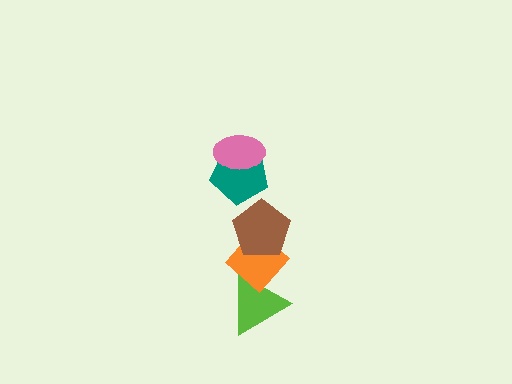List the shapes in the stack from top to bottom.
From top to bottom: the pink ellipse, the teal pentagon, the brown pentagon, the orange diamond, the lime triangle.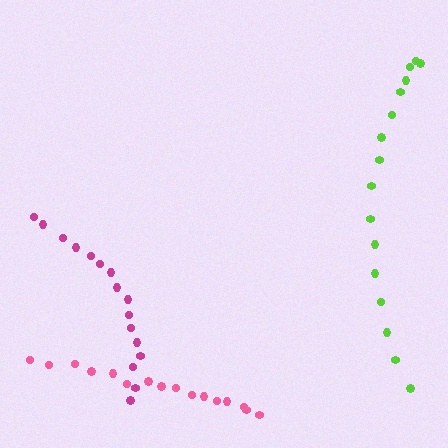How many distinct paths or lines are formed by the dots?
There are 3 distinct paths.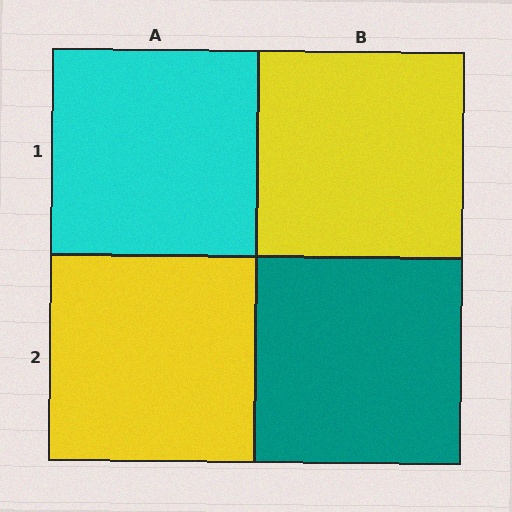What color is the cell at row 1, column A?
Cyan.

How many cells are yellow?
2 cells are yellow.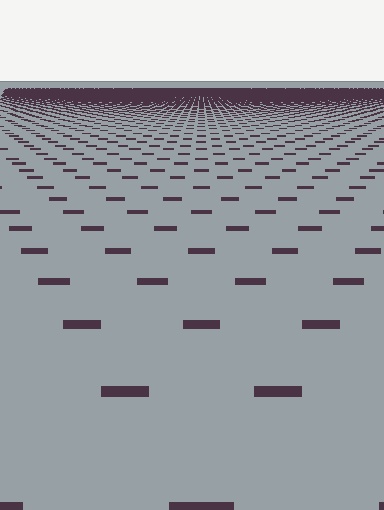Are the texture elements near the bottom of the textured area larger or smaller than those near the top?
Larger. Near the bottom, elements are closer to the viewer and appear at a bigger on-screen size.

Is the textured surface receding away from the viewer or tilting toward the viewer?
The surface is receding away from the viewer. Texture elements get smaller and denser toward the top.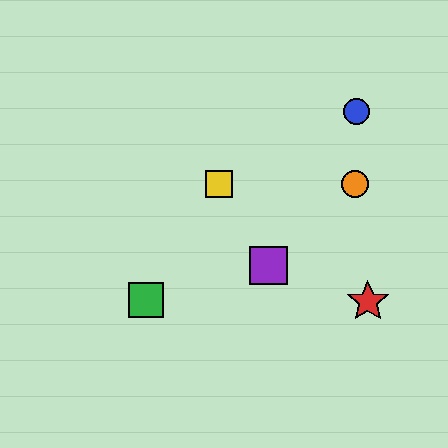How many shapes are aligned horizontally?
2 shapes (the yellow square, the orange circle) are aligned horizontally.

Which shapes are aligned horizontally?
The yellow square, the orange circle are aligned horizontally.